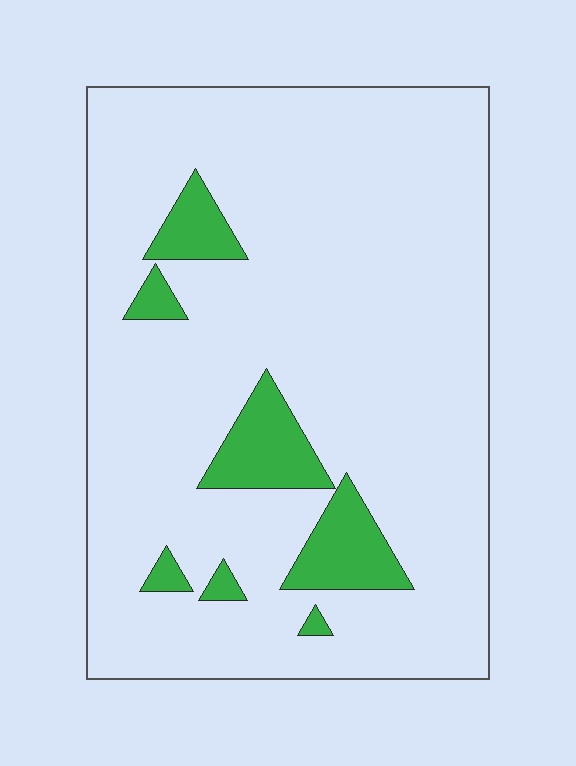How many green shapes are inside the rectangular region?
7.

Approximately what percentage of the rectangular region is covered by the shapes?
Approximately 10%.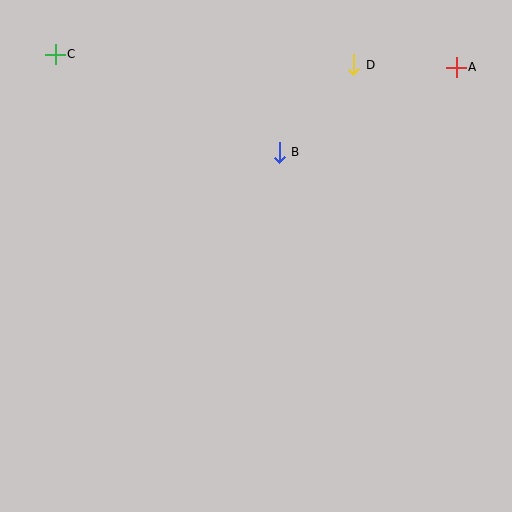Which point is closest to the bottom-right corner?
Point B is closest to the bottom-right corner.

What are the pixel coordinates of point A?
Point A is at (456, 67).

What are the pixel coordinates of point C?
Point C is at (55, 54).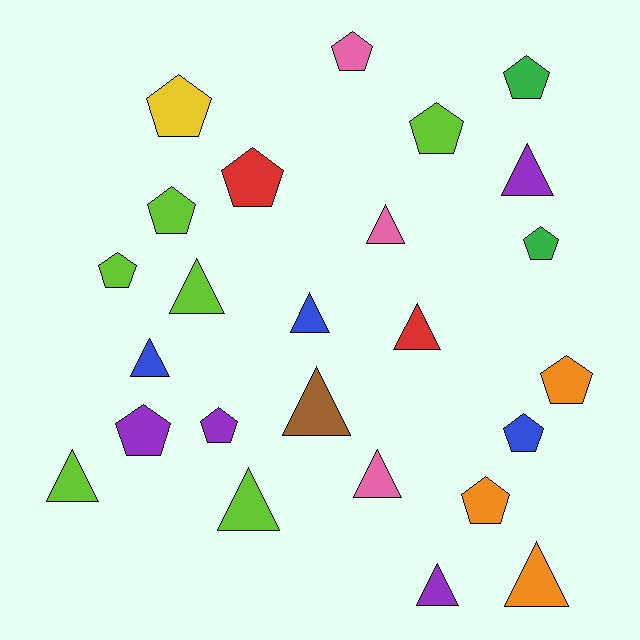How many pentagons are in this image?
There are 13 pentagons.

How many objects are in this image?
There are 25 objects.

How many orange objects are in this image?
There are 3 orange objects.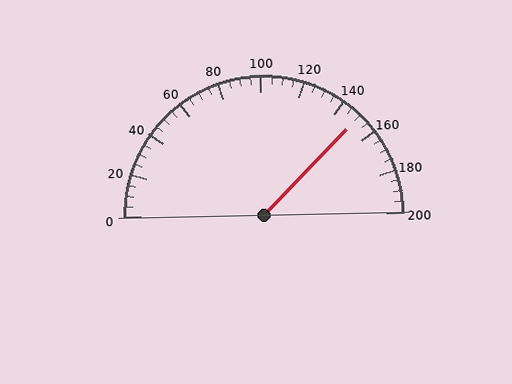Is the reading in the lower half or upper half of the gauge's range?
The reading is in the upper half of the range (0 to 200).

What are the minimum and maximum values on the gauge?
The gauge ranges from 0 to 200.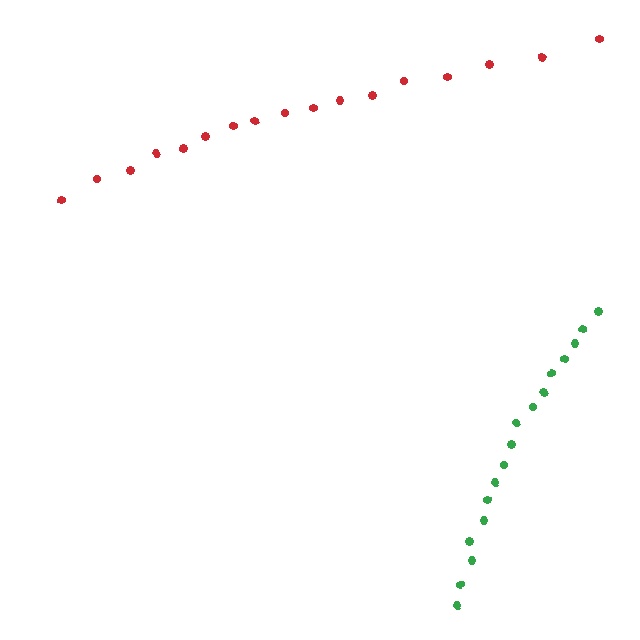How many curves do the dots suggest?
There are 2 distinct paths.